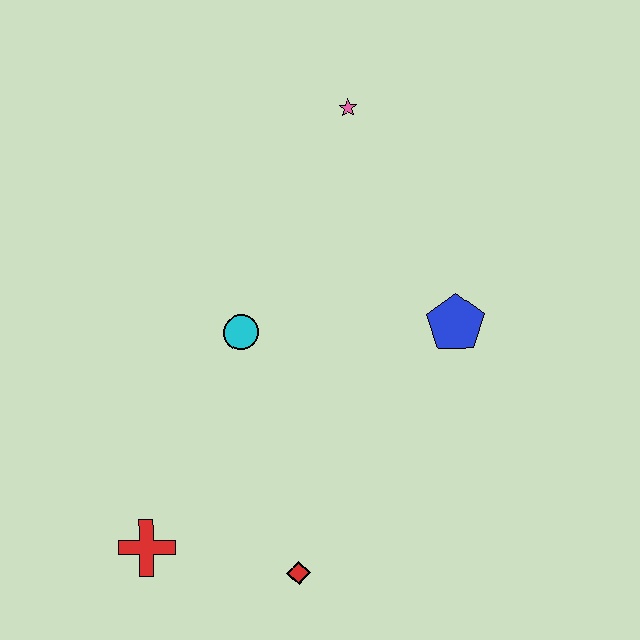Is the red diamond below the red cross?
Yes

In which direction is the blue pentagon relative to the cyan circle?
The blue pentagon is to the right of the cyan circle.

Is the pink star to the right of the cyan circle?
Yes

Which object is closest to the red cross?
The red diamond is closest to the red cross.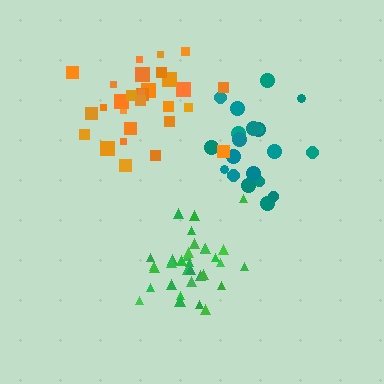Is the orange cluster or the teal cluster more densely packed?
Orange.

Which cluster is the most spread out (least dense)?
Teal.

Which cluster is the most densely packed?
Green.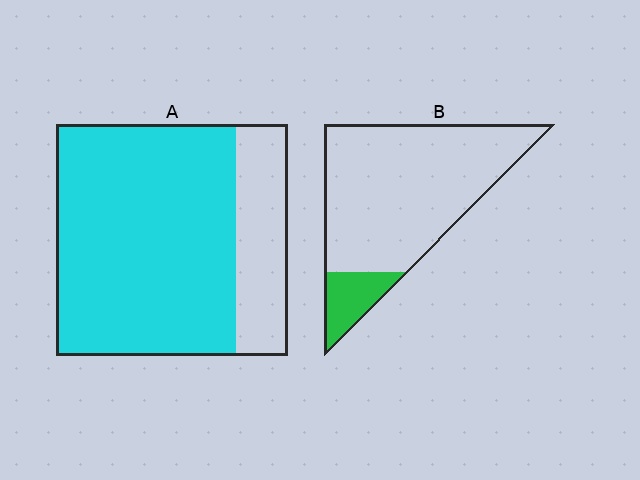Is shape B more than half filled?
No.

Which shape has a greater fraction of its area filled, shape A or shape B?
Shape A.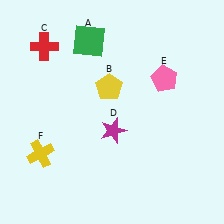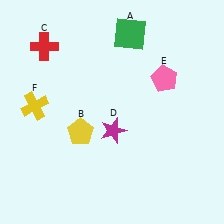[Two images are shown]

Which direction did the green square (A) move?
The green square (A) moved right.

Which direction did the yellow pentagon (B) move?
The yellow pentagon (B) moved down.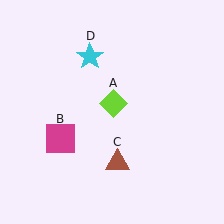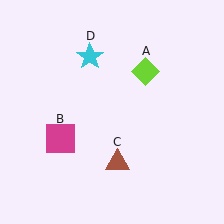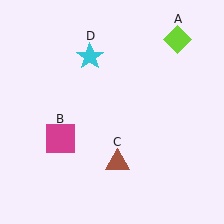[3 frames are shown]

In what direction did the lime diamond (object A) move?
The lime diamond (object A) moved up and to the right.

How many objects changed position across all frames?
1 object changed position: lime diamond (object A).